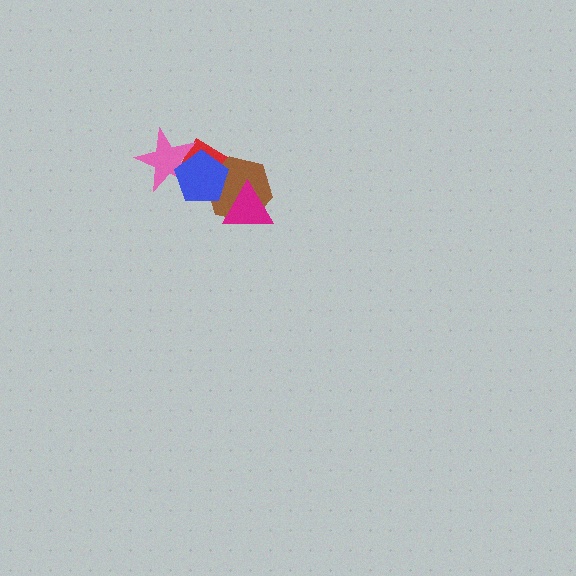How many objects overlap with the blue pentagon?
3 objects overlap with the blue pentagon.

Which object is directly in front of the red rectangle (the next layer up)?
The brown hexagon is directly in front of the red rectangle.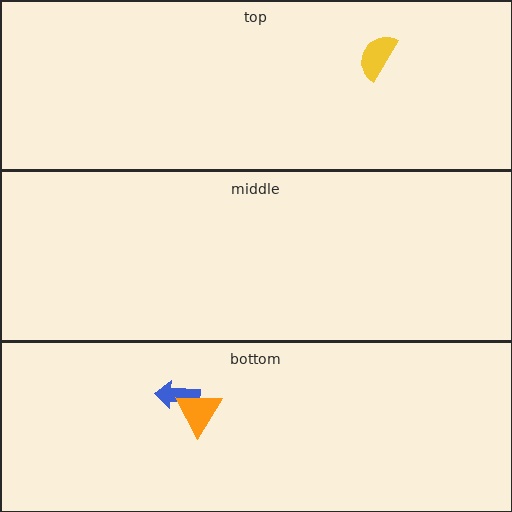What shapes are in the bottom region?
The blue arrow, the orange triangle.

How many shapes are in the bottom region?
2.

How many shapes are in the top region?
1.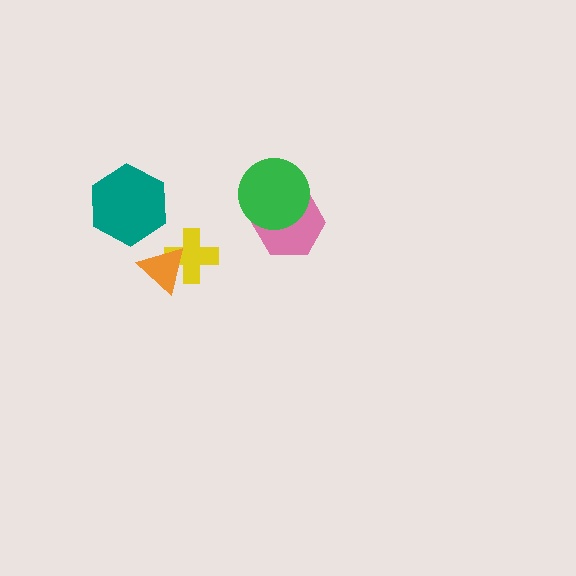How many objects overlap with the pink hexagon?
1 object overlaps with the pink hexagon.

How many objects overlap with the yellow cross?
1 object overlaps with the yellow cross.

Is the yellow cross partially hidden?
Yes, it is partially covered by another shape.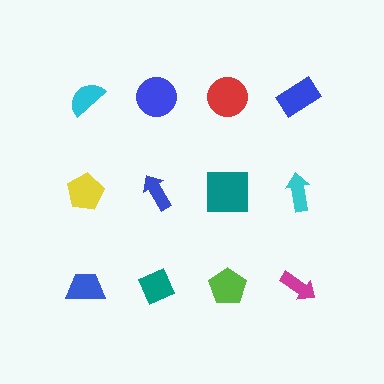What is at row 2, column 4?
A cyan arrow.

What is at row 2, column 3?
A teal square.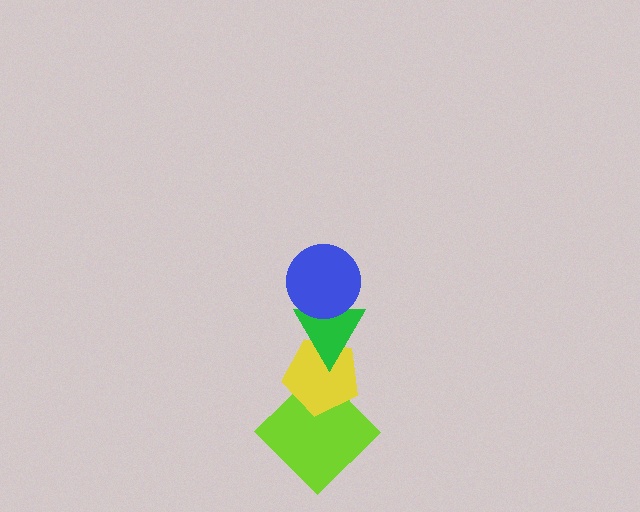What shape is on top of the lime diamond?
The yellow pentagon is on top of the lime diamond.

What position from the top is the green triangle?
The green triangle is 2nd from the top.